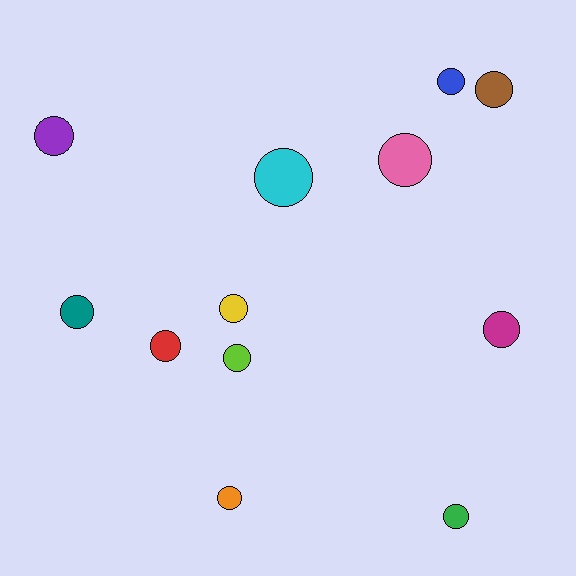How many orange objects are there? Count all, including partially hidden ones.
There is 1 orange object.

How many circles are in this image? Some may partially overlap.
There are 12 circles.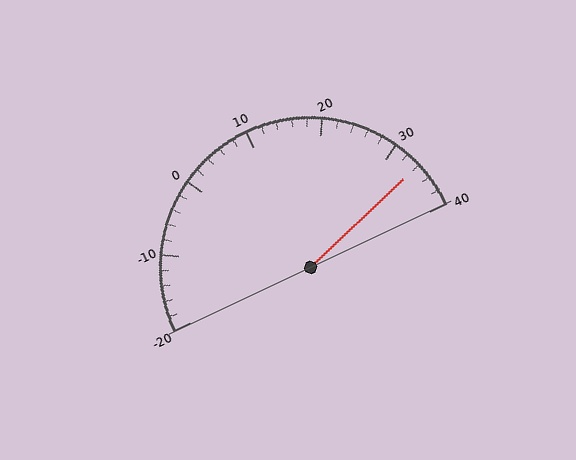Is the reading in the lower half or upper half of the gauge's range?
The reading is in the upper half of the range (-20 to 40).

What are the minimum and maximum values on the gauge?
The gauge ranges from -20 to 40.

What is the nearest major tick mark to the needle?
The nearest major tick mark is 30.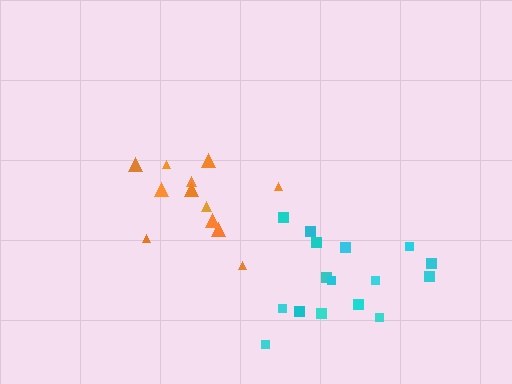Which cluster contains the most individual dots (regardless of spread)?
Cyan (16).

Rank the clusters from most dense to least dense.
cyan, orange.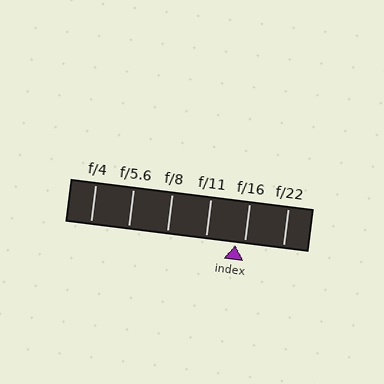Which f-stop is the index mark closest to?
The index mark is closest to f/16.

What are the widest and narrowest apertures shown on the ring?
The widest aperture shown is f/4 and the narrowest is f/22.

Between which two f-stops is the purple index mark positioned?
The index mark is between f/11 and f/16.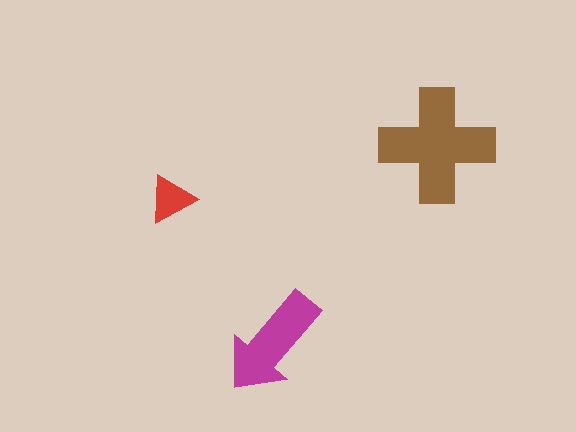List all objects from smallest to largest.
The red triangle, the magenta arrow, the brown cross.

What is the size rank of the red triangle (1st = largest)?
3rd.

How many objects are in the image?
There are 3 objects in the image.